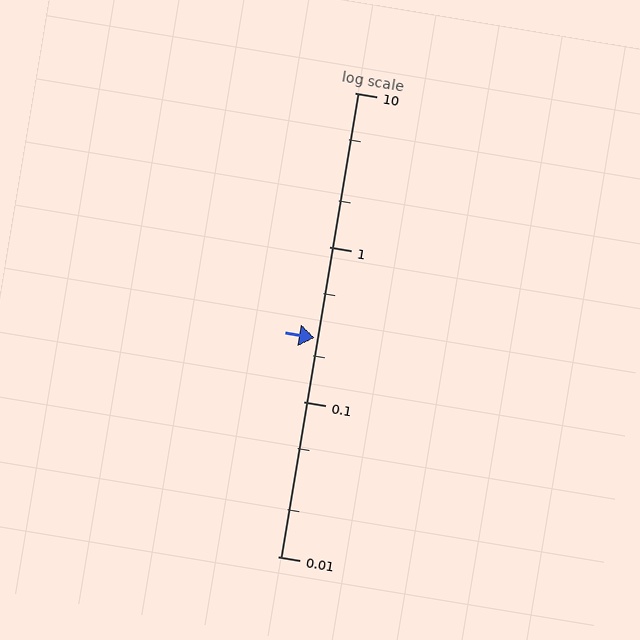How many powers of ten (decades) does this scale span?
The scale spans 3 decades, from 0.01 to 10.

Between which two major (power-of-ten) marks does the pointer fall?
The pointer is between 0.1 and 1.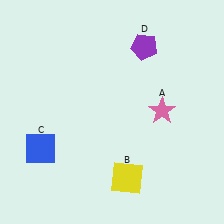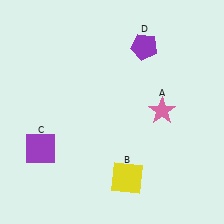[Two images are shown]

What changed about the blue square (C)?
In Image 1, C is blue. In Image 2, it changed to purple.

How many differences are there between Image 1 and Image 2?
There is 1 difference between the two images.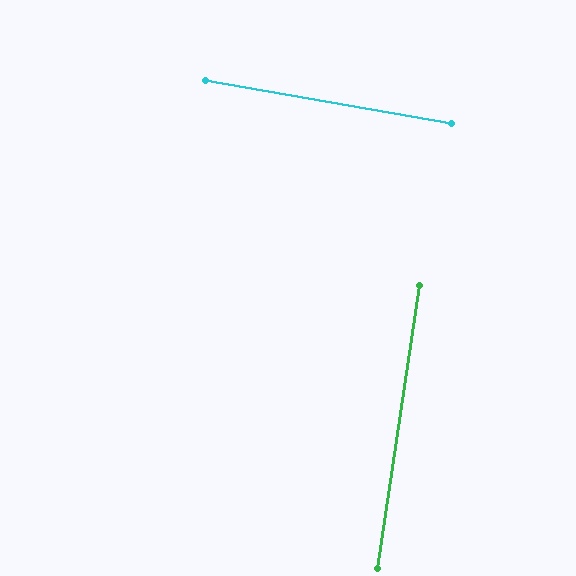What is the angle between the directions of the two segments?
Approximately 89 degrees.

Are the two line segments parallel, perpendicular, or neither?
Perpendicular — they meet at approximately 89°.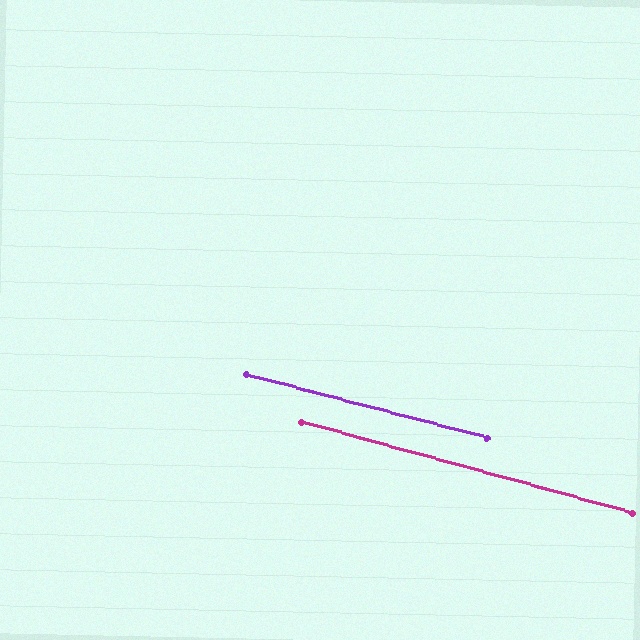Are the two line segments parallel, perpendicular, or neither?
Parallel — their directions differ by only 0.8°.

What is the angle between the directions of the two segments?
Approximately 1 degree.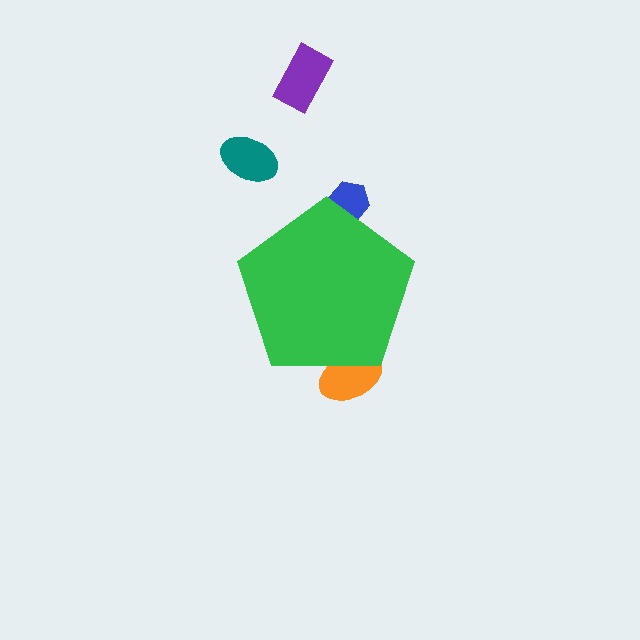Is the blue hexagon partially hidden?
Yes, the blue hexagon is partially hidden behind the green pentagon.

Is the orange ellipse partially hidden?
Yes, the orange ellipse is partially hidden behind the green pentagon.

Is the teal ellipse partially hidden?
No, the teal ellipse is fully visible.